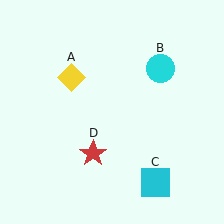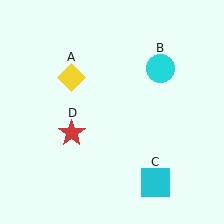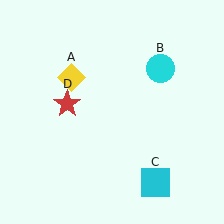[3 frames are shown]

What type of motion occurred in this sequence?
The red star (object D) rotated clockwise around the center of the scene.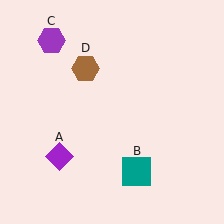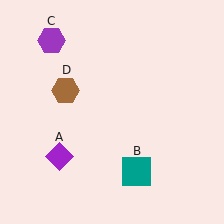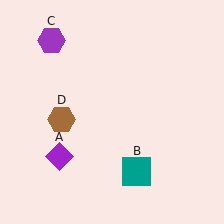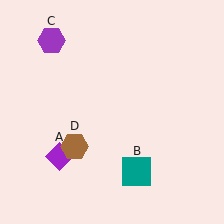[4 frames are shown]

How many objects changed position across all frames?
1 object changed position: brown hexagon (object D).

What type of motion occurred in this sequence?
The brown hexagon (object D) rotated counterclockwise around the center of the scene.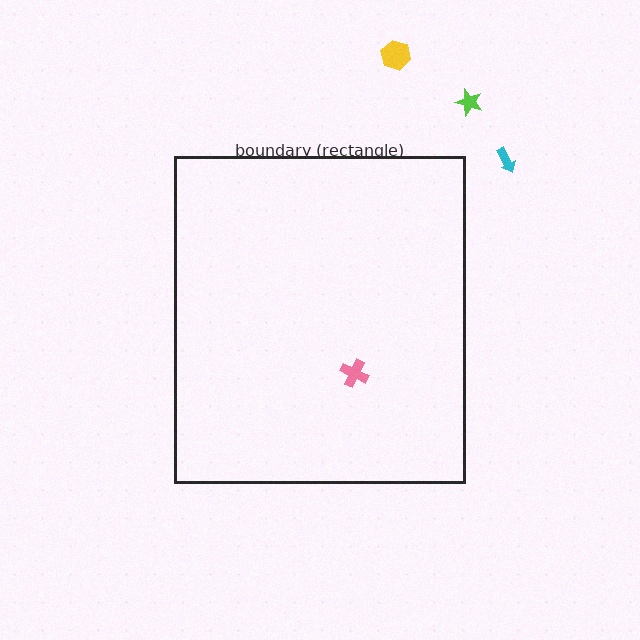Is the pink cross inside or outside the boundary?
Inside.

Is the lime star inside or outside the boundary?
Outside.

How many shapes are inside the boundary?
1 inside, 3 outside.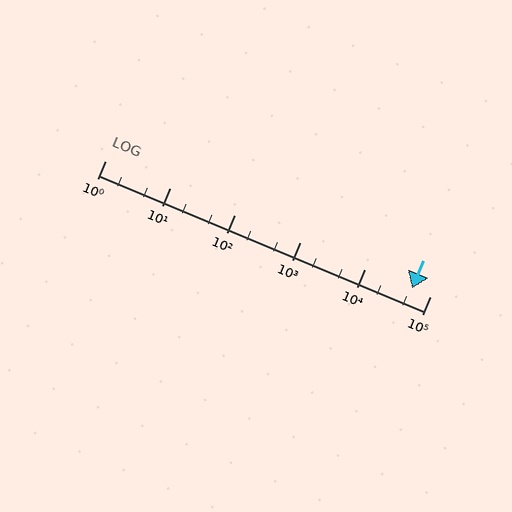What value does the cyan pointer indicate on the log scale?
The pointer indicates approximately 53000.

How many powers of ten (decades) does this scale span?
The scale spans 5 decades, from 1 to 100000.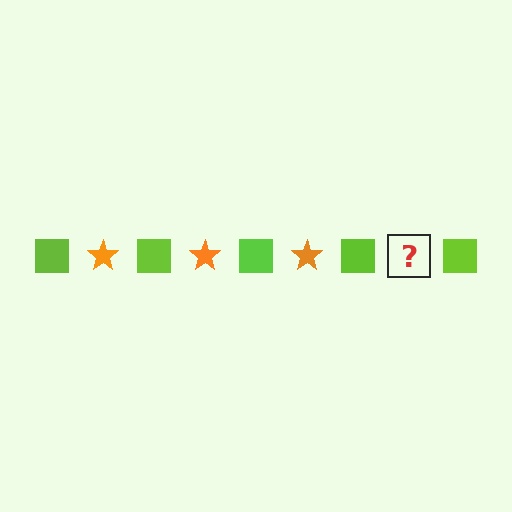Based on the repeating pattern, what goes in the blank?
The blank should be an orange star.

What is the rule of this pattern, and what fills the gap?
The rule is that the pattern alternates between lime square and orange star. The gap should be filled with an orange star.